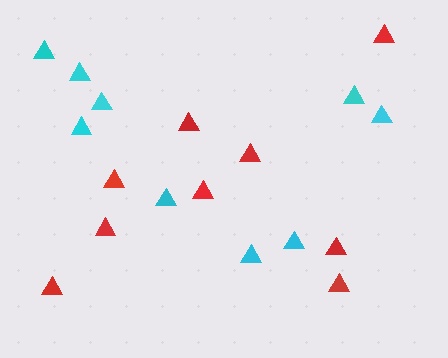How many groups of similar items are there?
There are 2 groups: one group of red triangles (9) and one group of cyan triangles (9).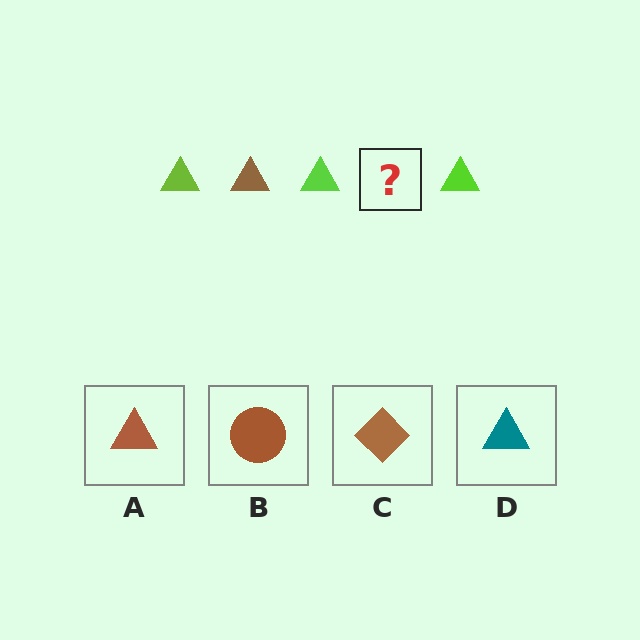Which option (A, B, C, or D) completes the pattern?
A.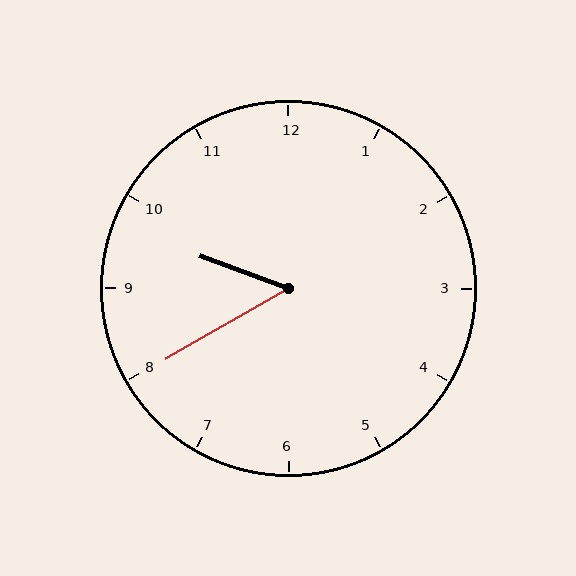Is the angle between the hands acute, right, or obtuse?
It is acute.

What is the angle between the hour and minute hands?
Approximately 50 degrees.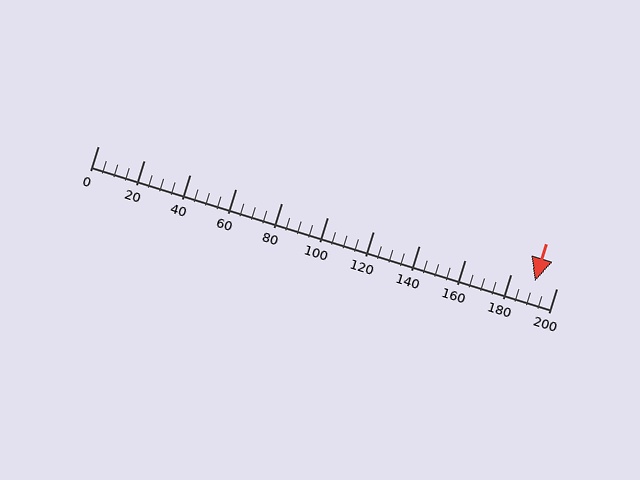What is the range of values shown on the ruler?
The ruler shows values from 0 to 200.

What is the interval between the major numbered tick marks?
The major tick marks are spaced 20 units apart.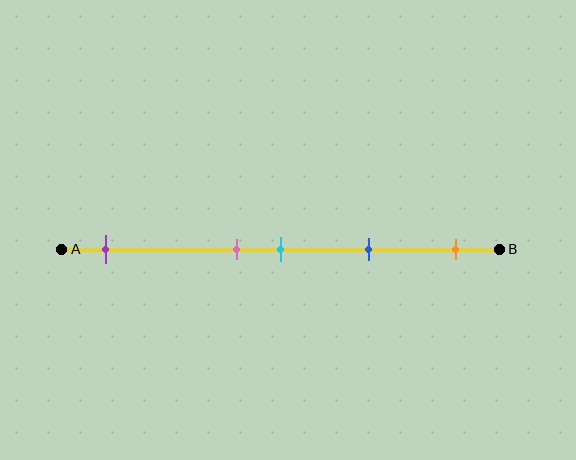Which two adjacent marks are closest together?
The pink and cyan marks are the closest adjacent pair.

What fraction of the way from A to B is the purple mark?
The purple mark is approximately 10% (0.1) of the way from A to B.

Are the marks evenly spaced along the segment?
No, the marks are not evenly spaced.